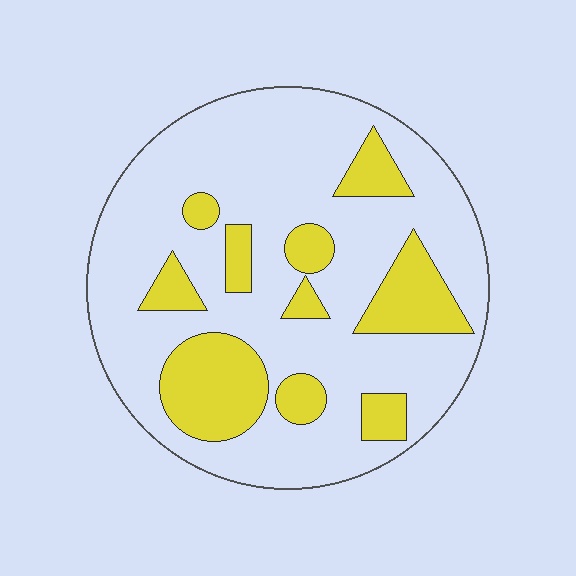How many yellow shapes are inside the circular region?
10.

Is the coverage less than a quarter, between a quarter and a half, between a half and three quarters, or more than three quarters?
Less than a quarter.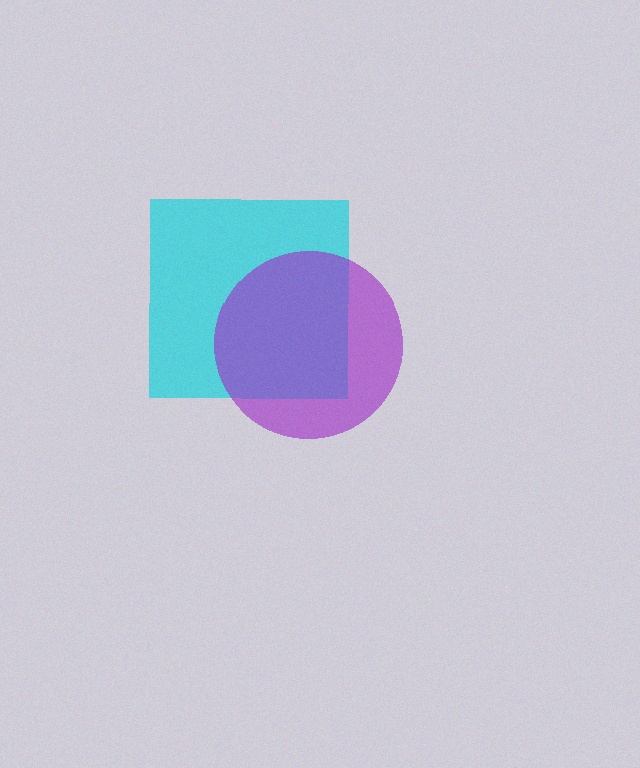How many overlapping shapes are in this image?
There are 2 overlapping shapes in the image.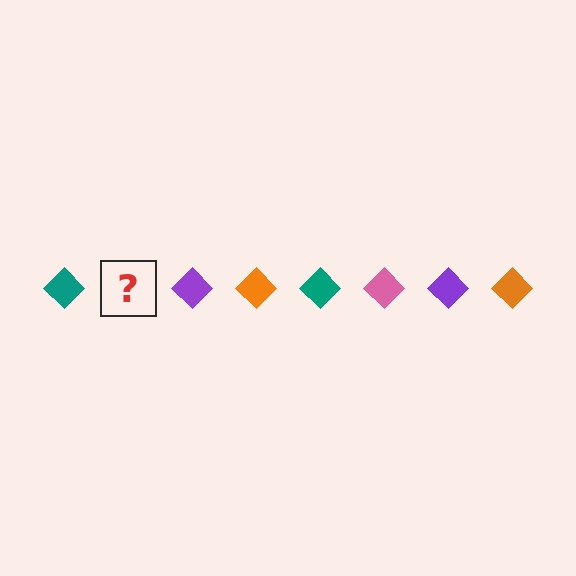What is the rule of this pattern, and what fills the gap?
The rule is that the pattern cycles through teal, pink, purple, orange diamonds. The gap should be filled with a pink diamond.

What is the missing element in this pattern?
The missing element is a pink diamond.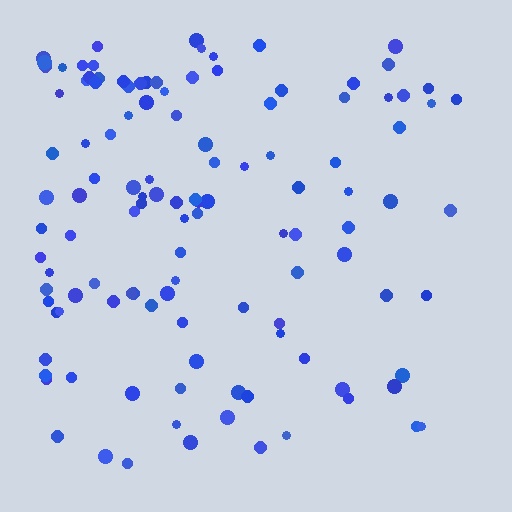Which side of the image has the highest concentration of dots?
The left.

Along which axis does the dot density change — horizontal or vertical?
Horizontal.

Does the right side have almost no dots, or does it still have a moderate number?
Still a moderate number, just noticeably fewer than the left.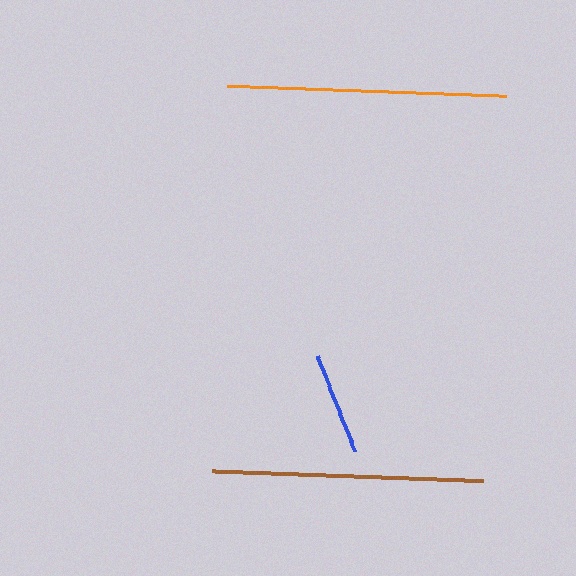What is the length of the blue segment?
The blue segment is approximately 102 pixels long.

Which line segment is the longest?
The orange line is the longest at approximately 279 pixels.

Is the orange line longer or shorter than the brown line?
The orange line is longer than the brown line.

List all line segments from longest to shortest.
From longest to shortest: orange, brown, blue.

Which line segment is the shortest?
The blue line is the shortest at approximately 102 pixels.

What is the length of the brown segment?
The brown segment is approximately 271 pixels long.